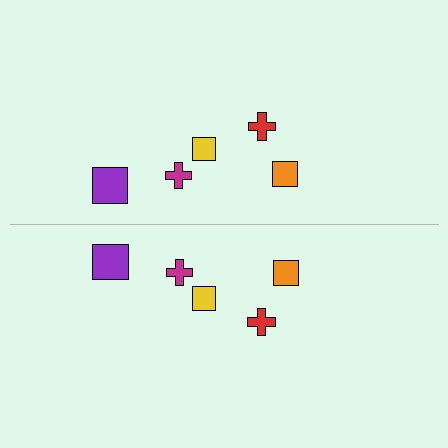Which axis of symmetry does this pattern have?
The pattern has a horizontal axis of symmetry running through the center of the image.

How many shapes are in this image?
There are 10 shapes in this image.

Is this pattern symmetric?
Yes, this pattern has bilateral (reflection) symmetry.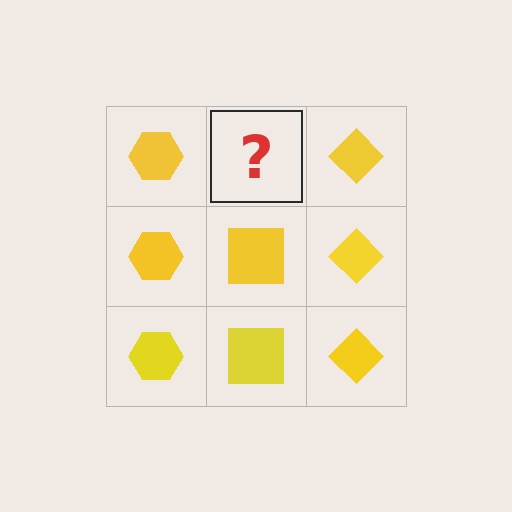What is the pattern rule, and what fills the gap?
The rule is that each column has a consistent shape. The gap should be filled with a yellow square.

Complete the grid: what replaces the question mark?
The question mark should be replaced with a yellow square.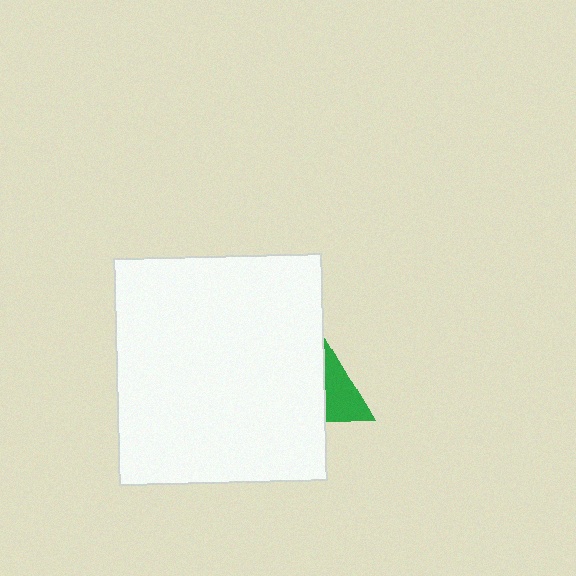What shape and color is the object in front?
The object in front is a white rectangle.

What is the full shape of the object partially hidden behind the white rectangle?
The partially hidden object is a green triangle.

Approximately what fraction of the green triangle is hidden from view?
Roughly 61% of the green triangle is hidden behind the white rectangle.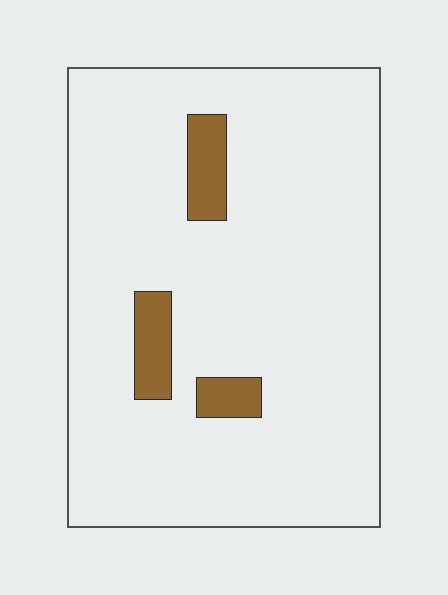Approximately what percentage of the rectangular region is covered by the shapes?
Approximately 10%.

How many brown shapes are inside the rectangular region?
3.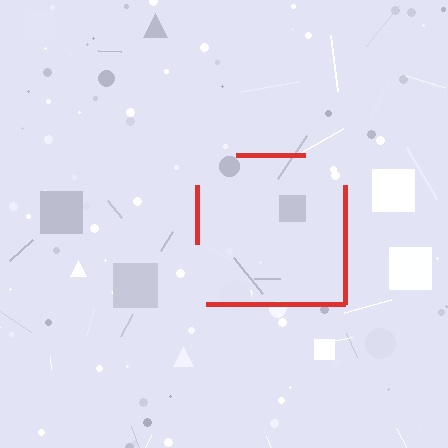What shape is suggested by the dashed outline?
The dashed outline suggests a square.